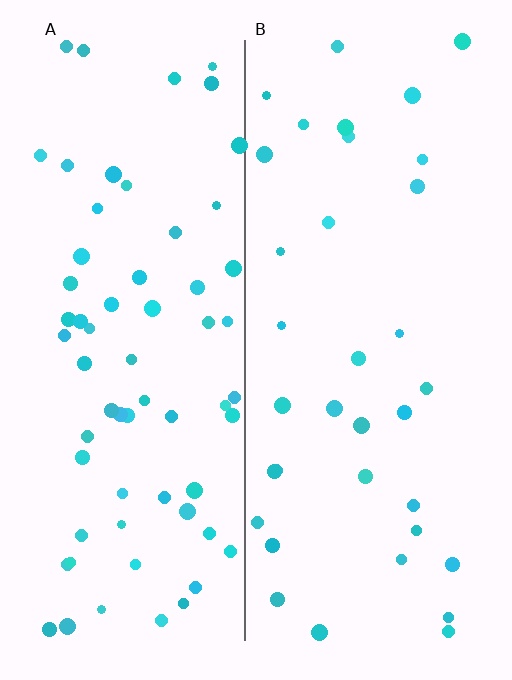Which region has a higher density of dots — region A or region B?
A (the left).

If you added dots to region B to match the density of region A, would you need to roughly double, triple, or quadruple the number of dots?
Approximately double.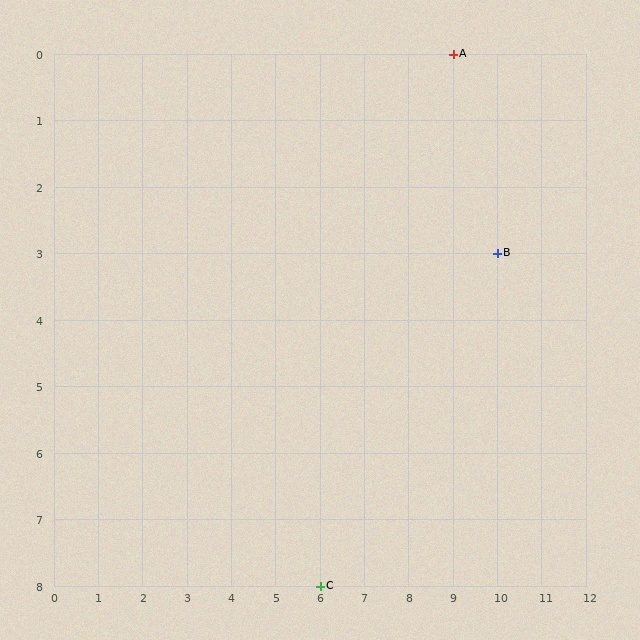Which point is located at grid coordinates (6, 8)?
Point C is at (6, 8).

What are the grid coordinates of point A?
Point A is at grid coordinates (9, 0).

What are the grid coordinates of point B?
Point B is at grid coordinates (10, 3).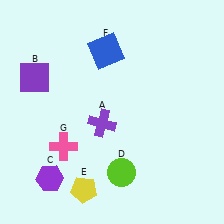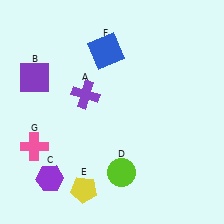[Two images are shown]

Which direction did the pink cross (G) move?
The pink cross (G) moved left.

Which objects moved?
The objects that moved are: the purple cross (A), the pink cross (G).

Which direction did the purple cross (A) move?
The purple cross (A) moved up.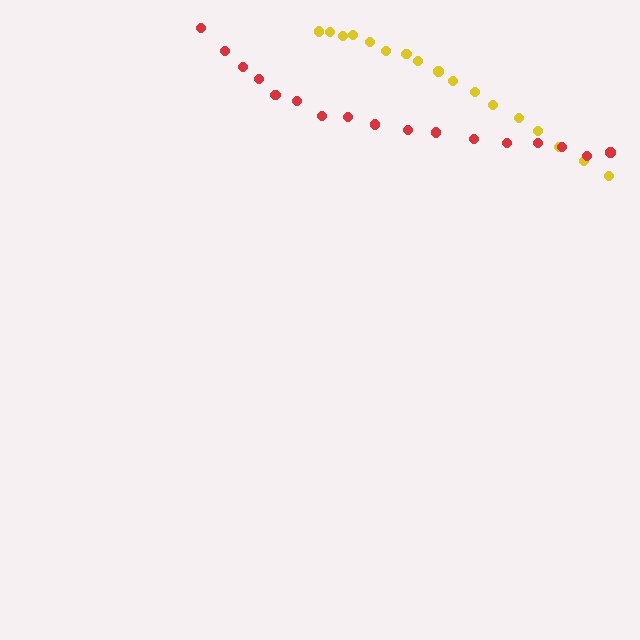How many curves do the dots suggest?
There are 2 distinct paths.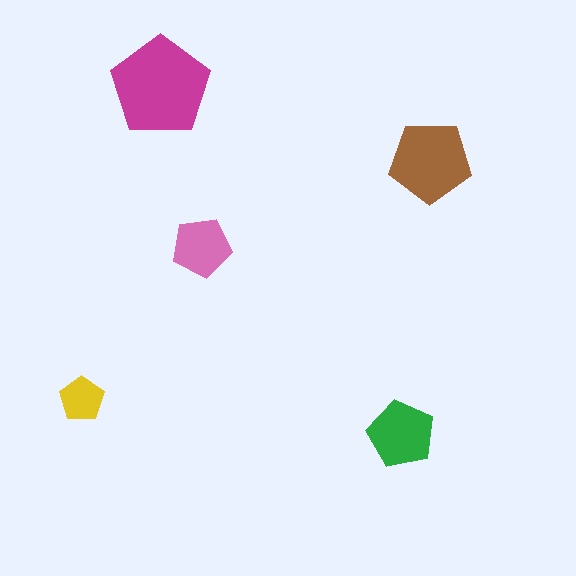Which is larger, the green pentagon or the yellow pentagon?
The green one.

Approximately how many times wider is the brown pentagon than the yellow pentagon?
About 2 times wider.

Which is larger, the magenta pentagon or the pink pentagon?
The magenta one.